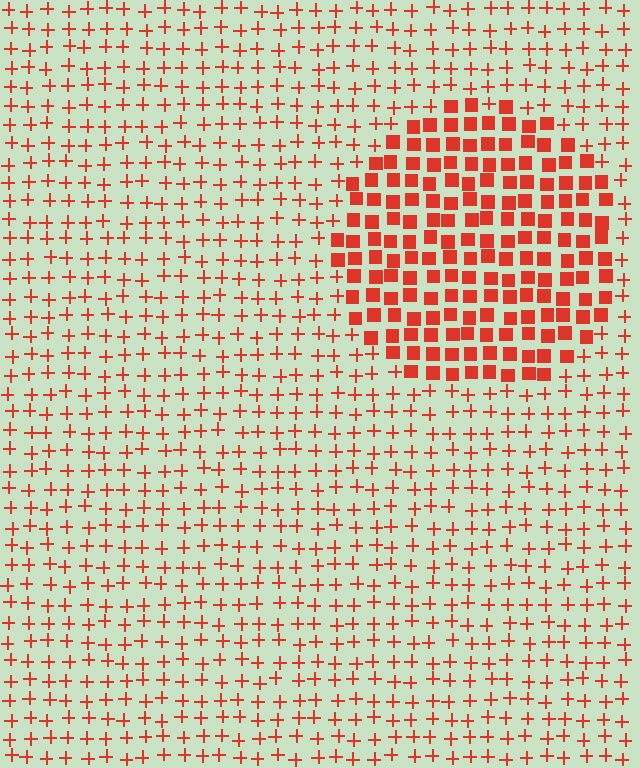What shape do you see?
I see a circle.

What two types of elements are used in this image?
The image uses squares inside the circle region and plus signs outside it.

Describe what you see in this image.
The image is filled with small red elements arranged in a uniform grid. A circle-shaped region contains squares, while the surrounding area contains plus signs. The boundary is defined purely by the change in element shape.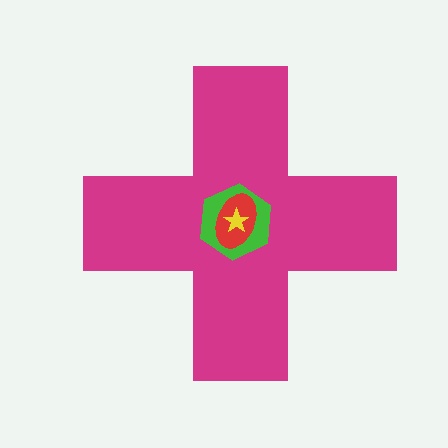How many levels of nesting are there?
4.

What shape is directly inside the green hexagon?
The red ellipse.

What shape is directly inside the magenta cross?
The green hexagon.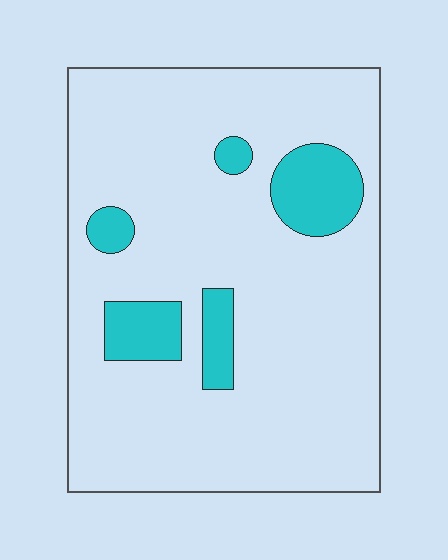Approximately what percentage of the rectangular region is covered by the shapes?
Approximately 15%.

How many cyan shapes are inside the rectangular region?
5.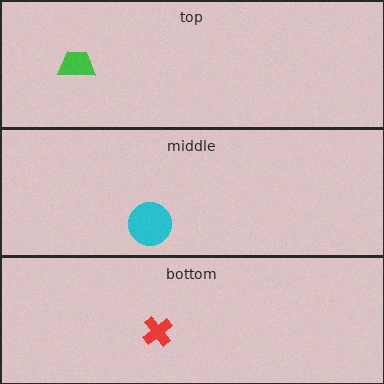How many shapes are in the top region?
1.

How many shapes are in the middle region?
1.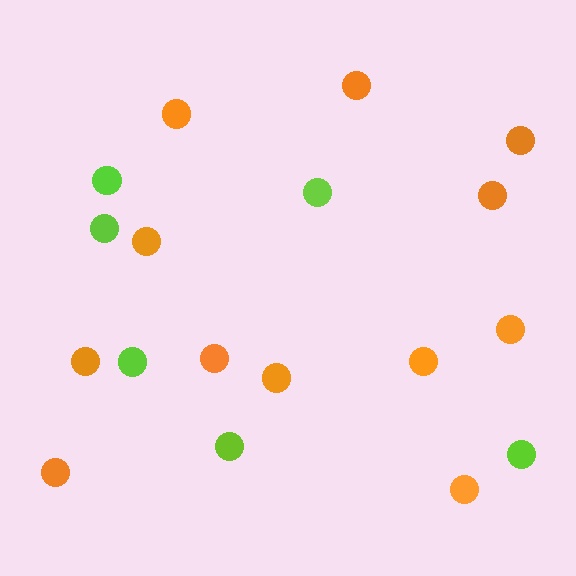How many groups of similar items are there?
There are 2 groups: one group of orange circles (12) and one group of lime circles (6).